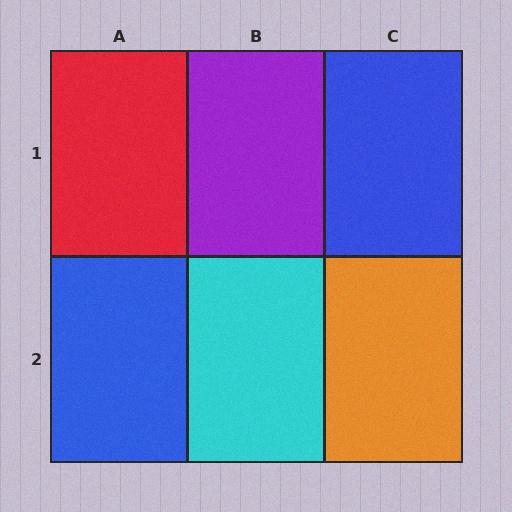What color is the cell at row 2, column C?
Orange.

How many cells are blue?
2 cells are blue.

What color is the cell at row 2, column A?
Blue.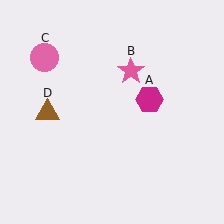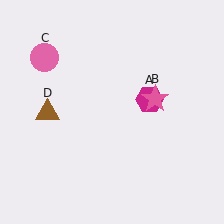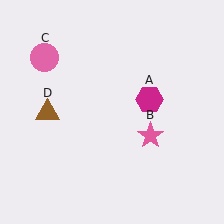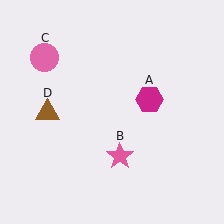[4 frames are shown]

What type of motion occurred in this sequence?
The pink star (object B) rotated clockwise around the center of the scene.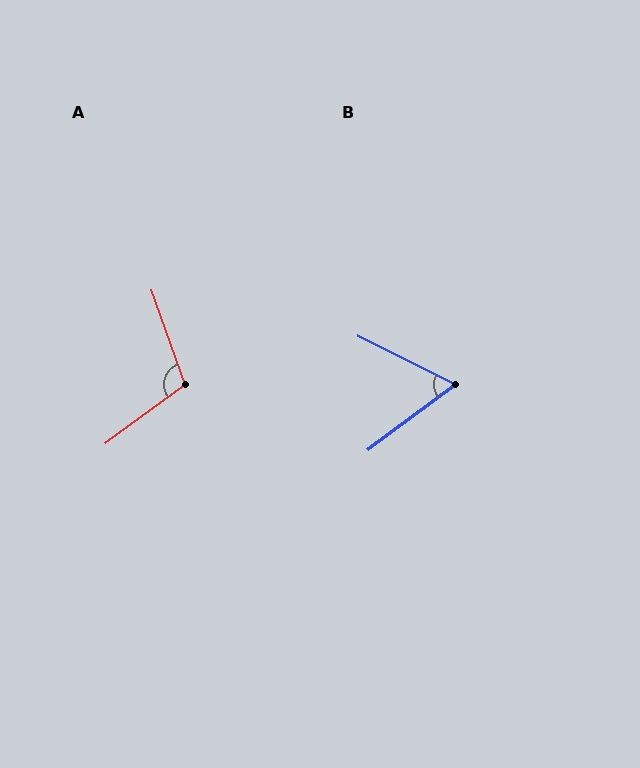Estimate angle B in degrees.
Approximately 63 degrees.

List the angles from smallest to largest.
B (63°), A (107°).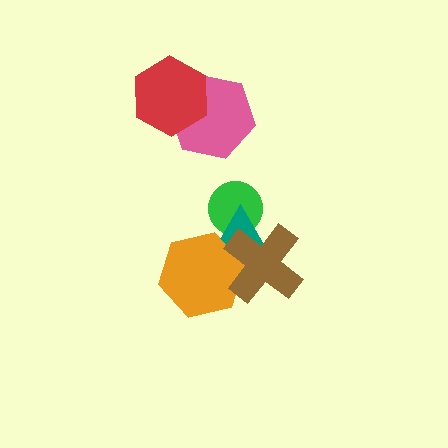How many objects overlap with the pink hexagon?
1 object overlaps with the pink hexagon.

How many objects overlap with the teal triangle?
3 objects overlap with the teal triangle.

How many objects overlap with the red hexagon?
1 object overlaps with the red hexagon.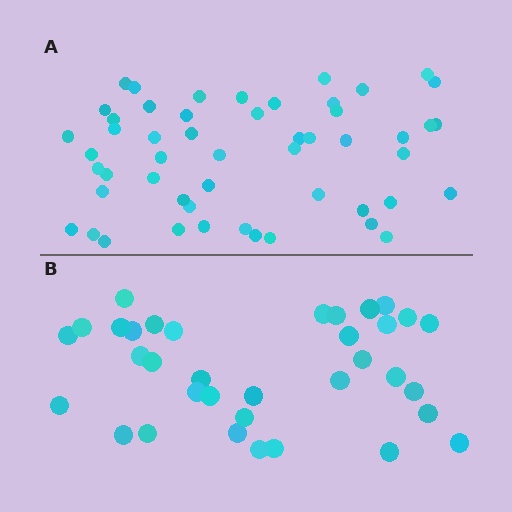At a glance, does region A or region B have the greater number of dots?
Region A (the top region) has more dots.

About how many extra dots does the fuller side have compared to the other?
Region A has approximately 15 more dots than region B.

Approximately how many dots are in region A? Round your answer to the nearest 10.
About 50 dots. (The exact count is 52, which rounds to 50.)